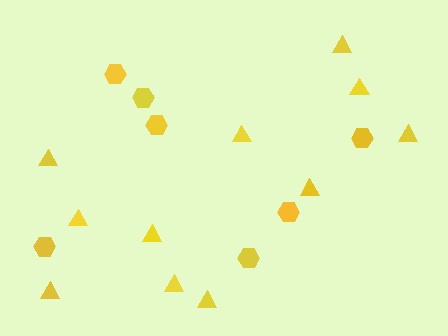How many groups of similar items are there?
There are 2 groups: one group of triangles (11) and one group of hexagons (7).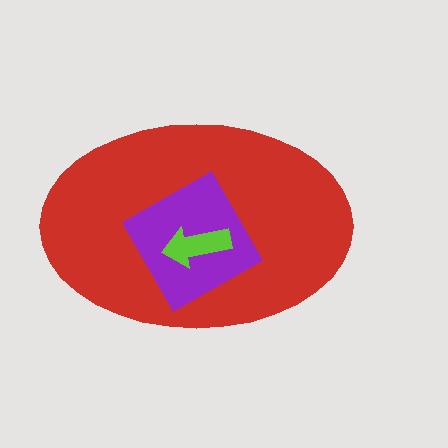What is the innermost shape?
The lime arrow.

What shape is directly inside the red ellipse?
The purple diamond.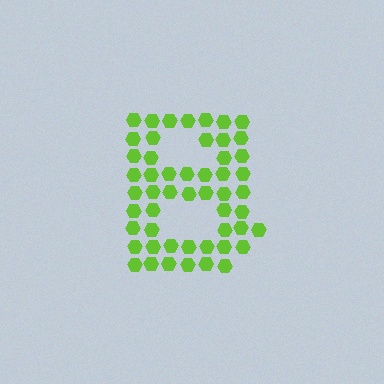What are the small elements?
The small elements are hexagons.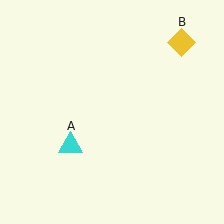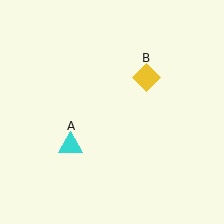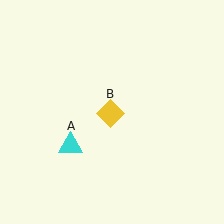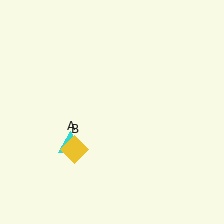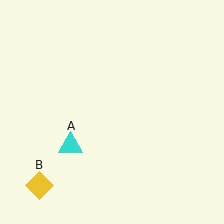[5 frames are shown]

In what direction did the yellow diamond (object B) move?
The yellow diamond (object B) moved down and to the left.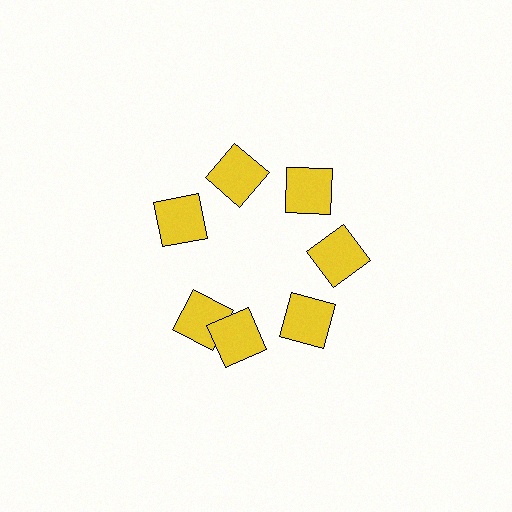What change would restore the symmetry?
The symmetry would be restored by rotating it back into even spacing with its neighbors so that all 7 squares sit at equal angles and equal distance from the center.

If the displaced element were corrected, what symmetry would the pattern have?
It would have 7-fold rotational symmetry — the pattern would map onto itself every 51 degrees.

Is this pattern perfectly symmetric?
No. The 7 yellow squares are arranged in a ring, but one element near the 8 o'clock position is rotated out of alignment along the ring, breaking the 7-fold rotational symmetry.